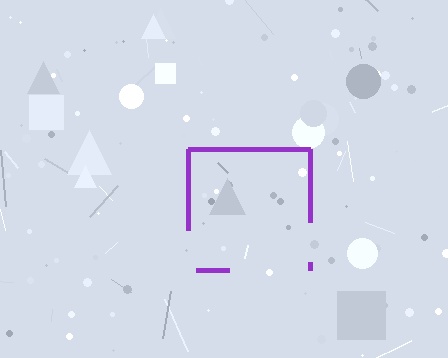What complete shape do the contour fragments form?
The contour fragments form a square.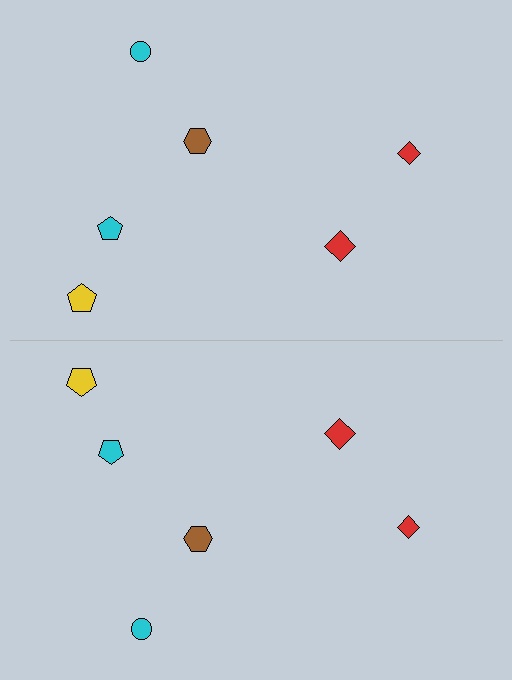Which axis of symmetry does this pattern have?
The pattern has a horizontal axis of symmetry running through the center of the image.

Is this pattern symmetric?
Yes, this pattern has bilateral (reflection) symmetry.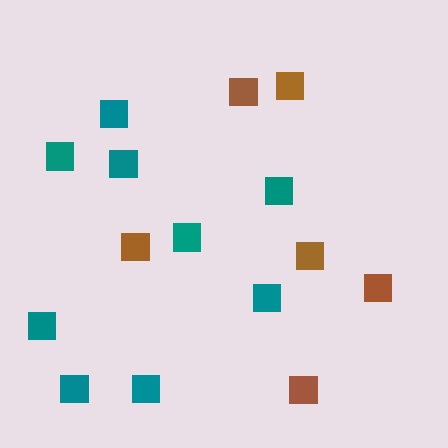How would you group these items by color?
There are 2 groups: one group of brown squares (6) and one group of teal squares (9).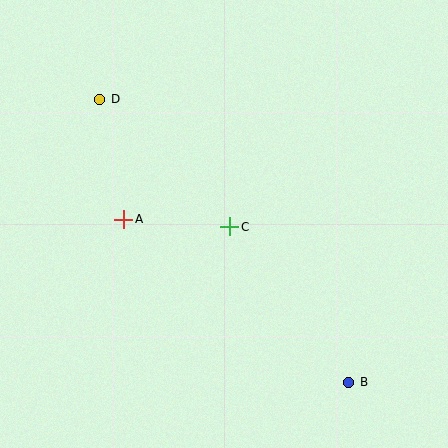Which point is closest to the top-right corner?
Point C is closest to the top-right corner.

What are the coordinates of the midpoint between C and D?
The midpoint between C and D is at (165, 163).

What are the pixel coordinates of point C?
Point C is at (230, 227).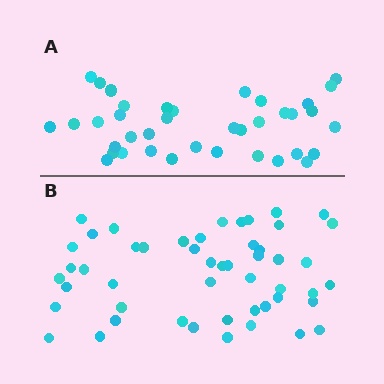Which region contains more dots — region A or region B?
Region B (the bottom region) has more dots.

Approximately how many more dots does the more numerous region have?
Region B has roughly 12 or so more dots than region A.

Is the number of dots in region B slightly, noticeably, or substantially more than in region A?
Region B has noticeably more, but not dramatically so. The ratio is roughly 1.3 to 1.